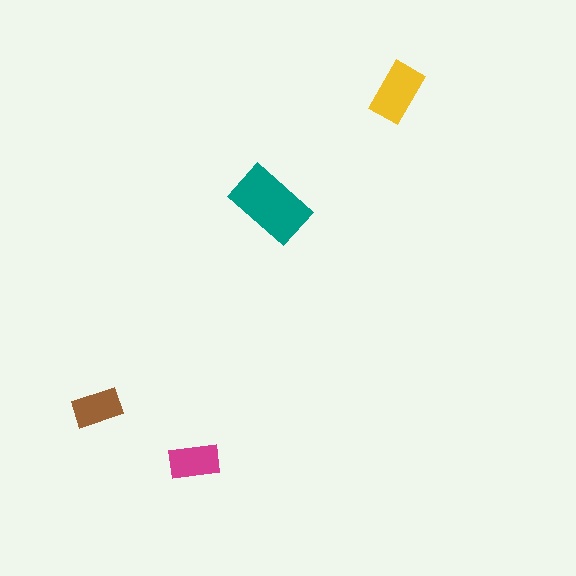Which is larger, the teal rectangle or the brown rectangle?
The teal one.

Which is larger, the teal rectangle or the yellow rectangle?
The teal one.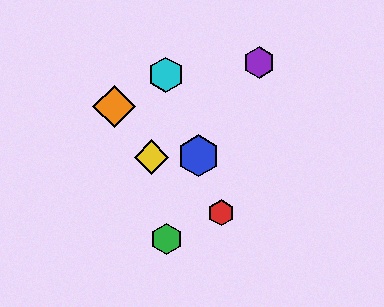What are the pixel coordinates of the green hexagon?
The green hexagon is at (166, 239).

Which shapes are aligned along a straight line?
The red hexagon, the blue hexagon, the cyan hexagon are aligned along a straight line.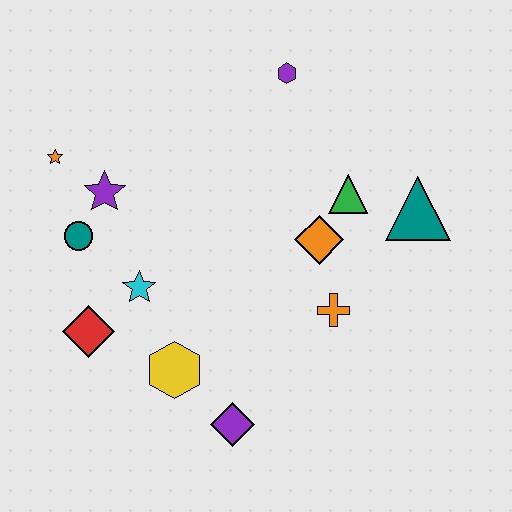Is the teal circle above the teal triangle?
No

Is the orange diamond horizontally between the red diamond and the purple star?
No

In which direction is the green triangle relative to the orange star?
The green triangle is to the right of the orange star.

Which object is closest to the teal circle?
The purple star is closest to the teal circle.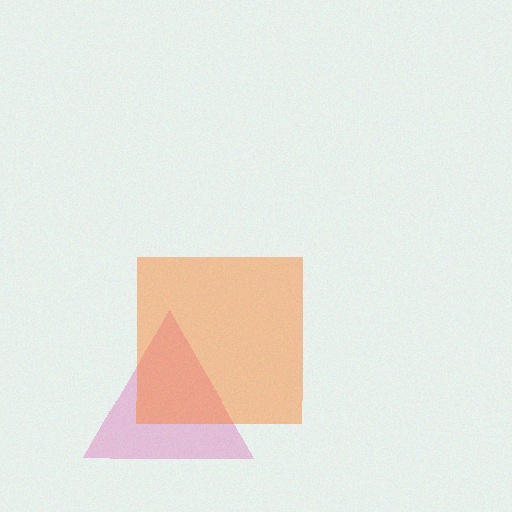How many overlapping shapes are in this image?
There are 2 overlapping shapes in the image.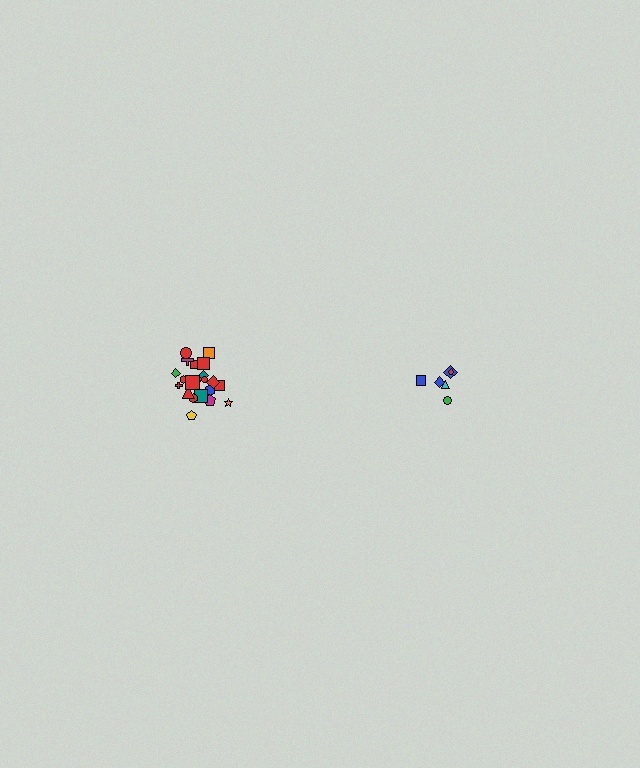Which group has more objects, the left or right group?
The left group.